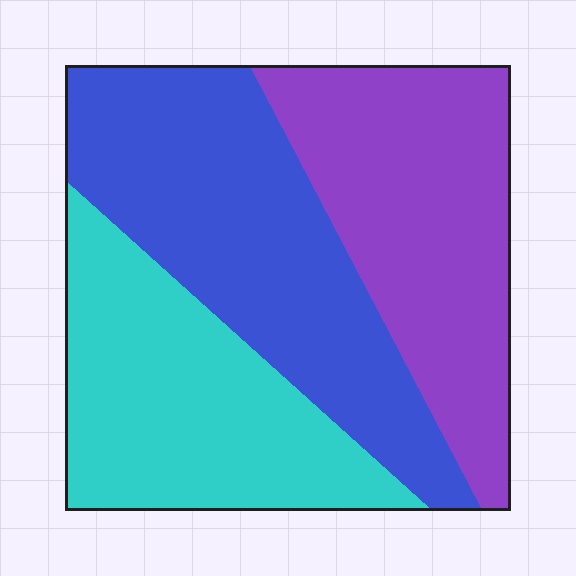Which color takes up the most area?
Blue, at roughly 35%.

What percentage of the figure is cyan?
Cyan takes up about one third (1/3) of the figure.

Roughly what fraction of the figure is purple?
Purple takes up about one third (1/3) of the figure.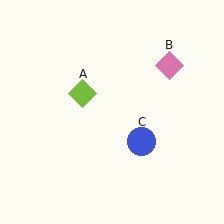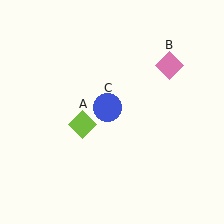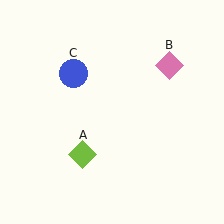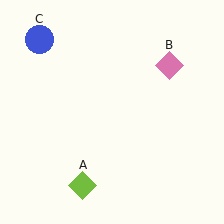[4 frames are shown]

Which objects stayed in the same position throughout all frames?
Pink diamond (object B) remained stationary.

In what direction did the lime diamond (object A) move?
The lime diamond (object A) moved down.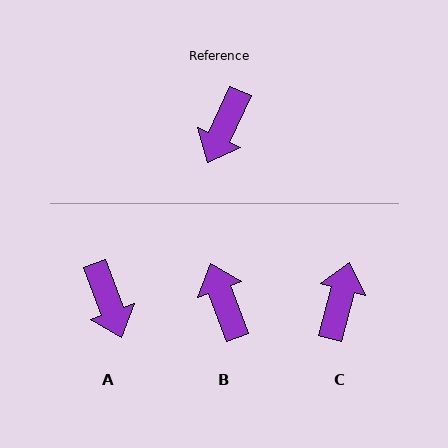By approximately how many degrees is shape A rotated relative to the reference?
Approximately 45 degrees counter-clockwise.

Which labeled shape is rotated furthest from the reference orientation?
C, about 170 degrees away.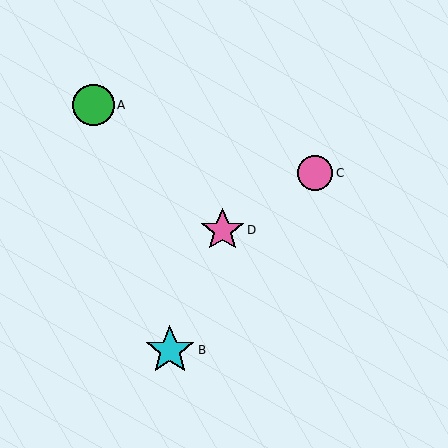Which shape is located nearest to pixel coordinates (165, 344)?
The cyan star (labeled B) at (170, 350) is nearest to that location.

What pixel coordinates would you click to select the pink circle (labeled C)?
Click at (315, 173) to select the pink circle C.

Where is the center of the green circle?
The center of the green circle is at (94, 105).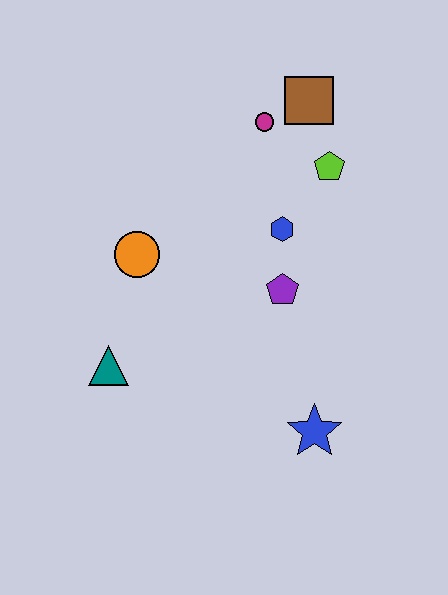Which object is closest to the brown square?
The magenta circle is closest to the brown square.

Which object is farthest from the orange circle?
The blue star is farthest from the orange circle.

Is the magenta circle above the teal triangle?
Yes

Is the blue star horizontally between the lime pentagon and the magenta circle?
Yes